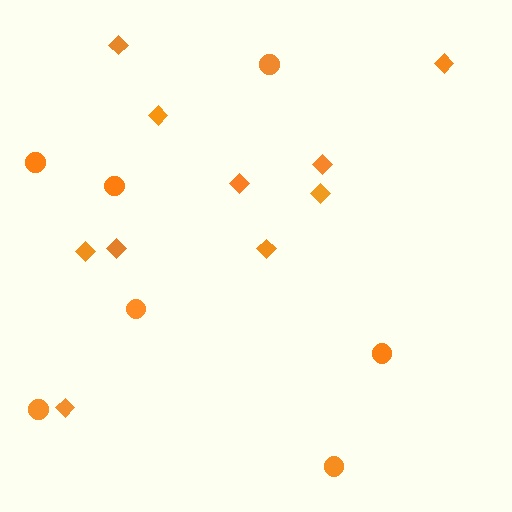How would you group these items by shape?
There are 2 groups: one group of circles (7) and one group of diamonds (10).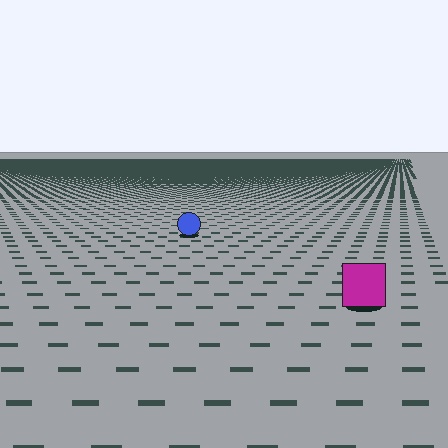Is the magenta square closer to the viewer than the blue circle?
Yes. The magenta square is closer — you can tell from the texture gradient: the ground texture is coarser near it.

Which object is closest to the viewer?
The magenta square is closest. The texture marks near it are larger and more spread out.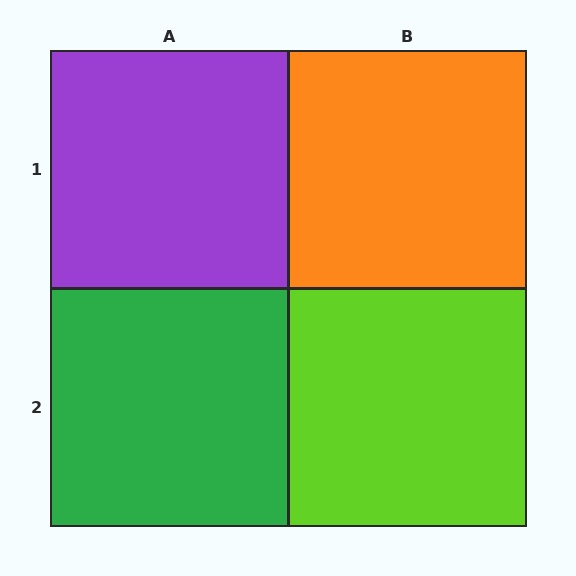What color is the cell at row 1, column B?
Orange.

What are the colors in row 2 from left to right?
Green, lime.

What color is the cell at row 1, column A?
Purple.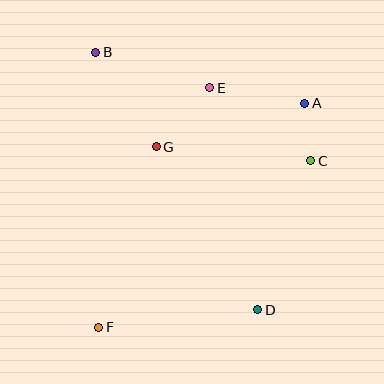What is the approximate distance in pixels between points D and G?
The distance between D and G is approximately 192 pixels.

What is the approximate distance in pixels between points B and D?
The distance between B and D is approximately 304 pixels.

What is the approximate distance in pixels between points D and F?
The distance between D and F is approximately 160 pixels.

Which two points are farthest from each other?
Points A and F are farthest from each other.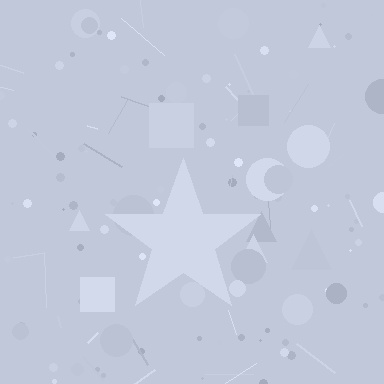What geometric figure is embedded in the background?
A star is embedded in the background.